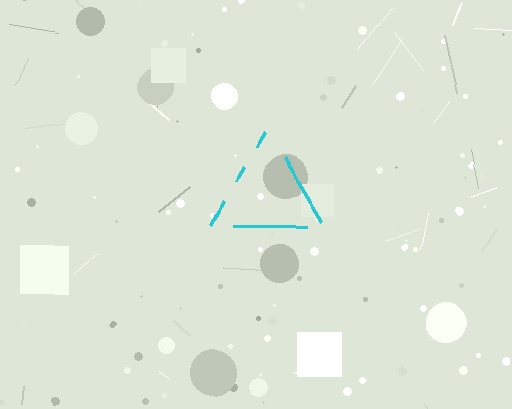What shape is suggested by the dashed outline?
The dashed outline suggests a triangle.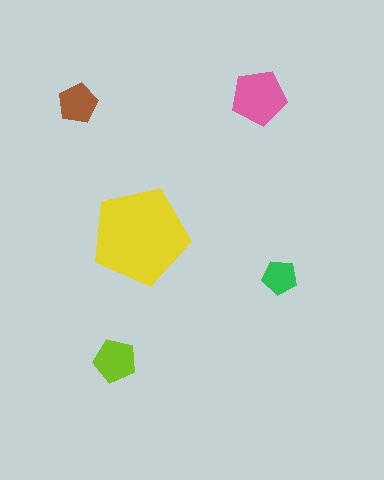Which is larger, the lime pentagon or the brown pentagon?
The lime one.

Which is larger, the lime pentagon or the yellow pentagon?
The yellow one.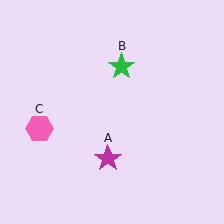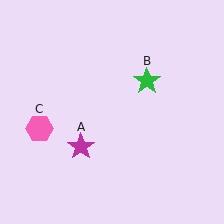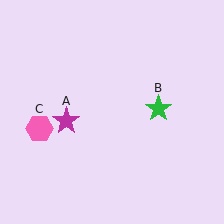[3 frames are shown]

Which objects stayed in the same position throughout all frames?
Pink hexagon (object C) remained stationary.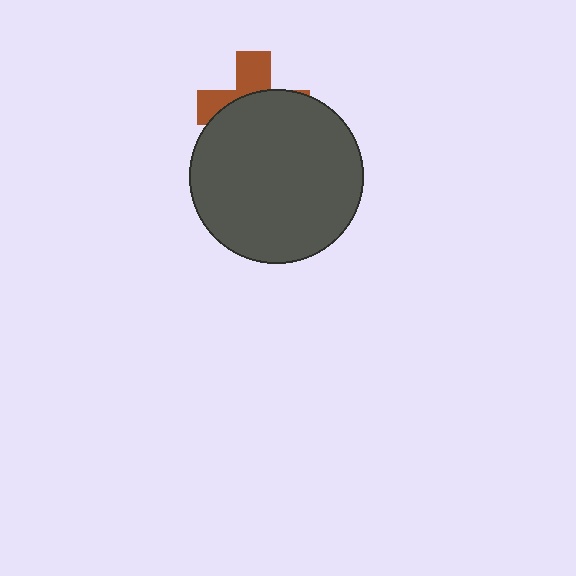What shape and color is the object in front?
The object in front is a dark gray circle.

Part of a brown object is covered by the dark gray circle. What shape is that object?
It is a cross.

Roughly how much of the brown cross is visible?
A small part of it is visible (roughly 36%).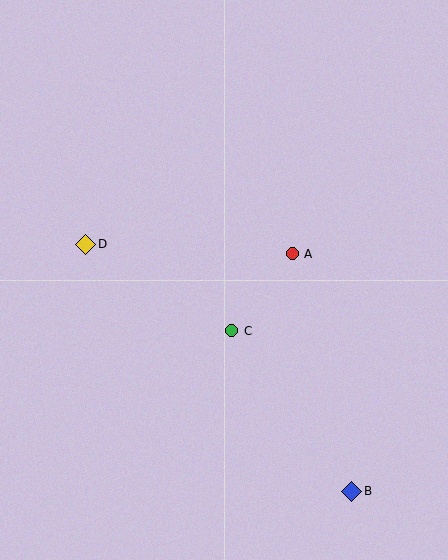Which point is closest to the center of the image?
Point C at (232, 331) is closest to the center.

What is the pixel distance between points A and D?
The distance between A and D is 207 pixels.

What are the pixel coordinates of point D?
Point D is at (86, 244).